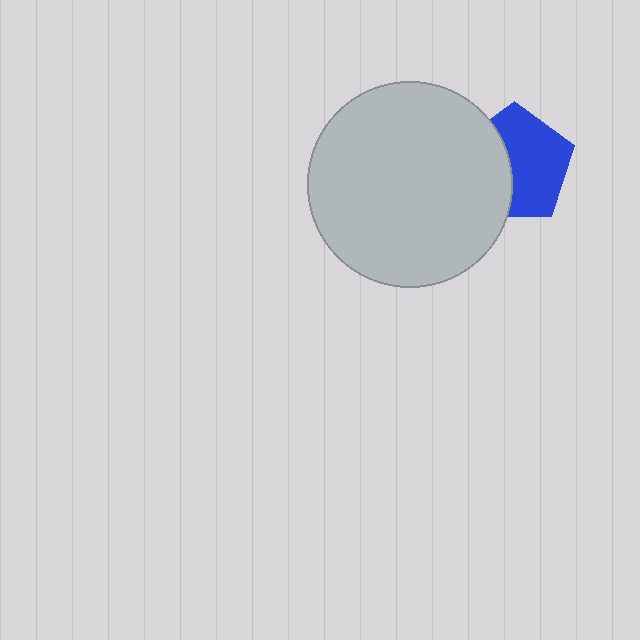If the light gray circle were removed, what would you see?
You would see the complete blue pentagon.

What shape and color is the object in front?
The object in front is a light gray circle.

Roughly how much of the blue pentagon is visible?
About half of it is visible (roughly 59%).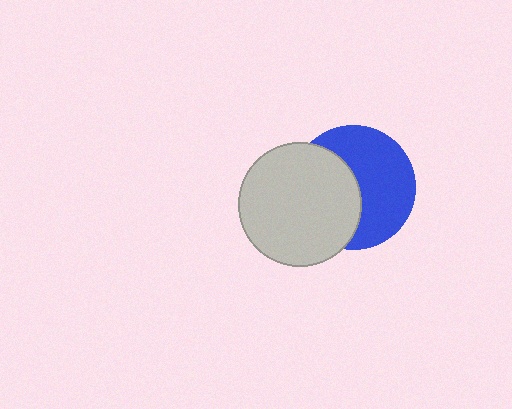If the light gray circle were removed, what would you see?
You would see the complete blue circle.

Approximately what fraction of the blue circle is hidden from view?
Roughly 44% of the blue circle is hidden behind the light gray circle.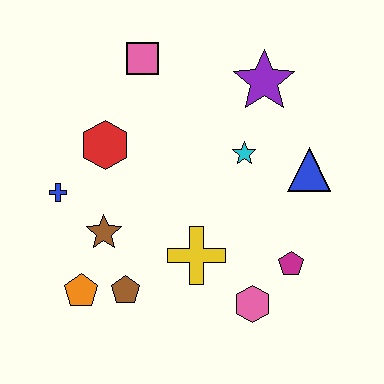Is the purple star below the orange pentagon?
No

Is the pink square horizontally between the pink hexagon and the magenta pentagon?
No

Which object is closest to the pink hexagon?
The magenta pentagon is closest to the pink hexagon.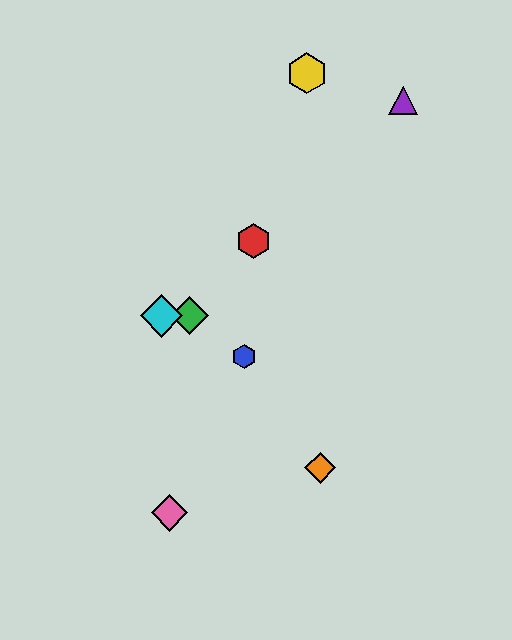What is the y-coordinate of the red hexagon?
The red hexagon is at y≈241.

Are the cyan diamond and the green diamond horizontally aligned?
Yes, both are at y≈316.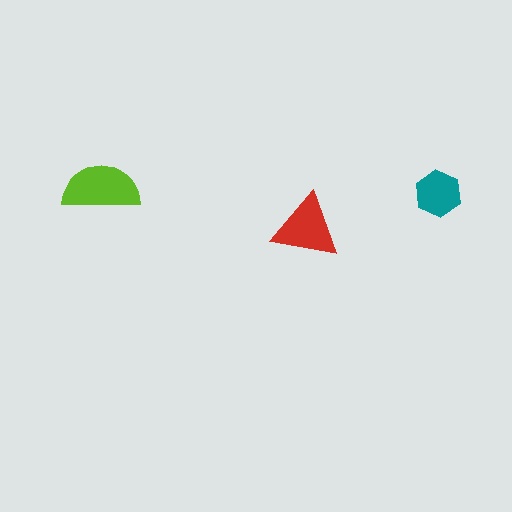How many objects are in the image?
There are 3 objects in the image.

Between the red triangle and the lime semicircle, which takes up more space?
The lime semicircle.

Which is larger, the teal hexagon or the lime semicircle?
The lime semicircle.